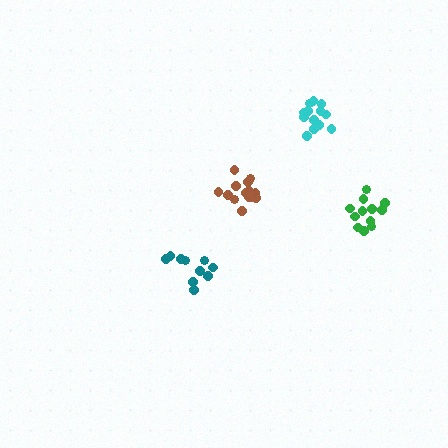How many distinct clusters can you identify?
There are 4 distinct clusters.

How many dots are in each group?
Group 1: 13 dots, Group 2: 14 dots, Group 3: 13 dots, Group 4: 10 dots (50 total).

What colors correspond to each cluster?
The clusters are colored: cyan, brown, green, teal.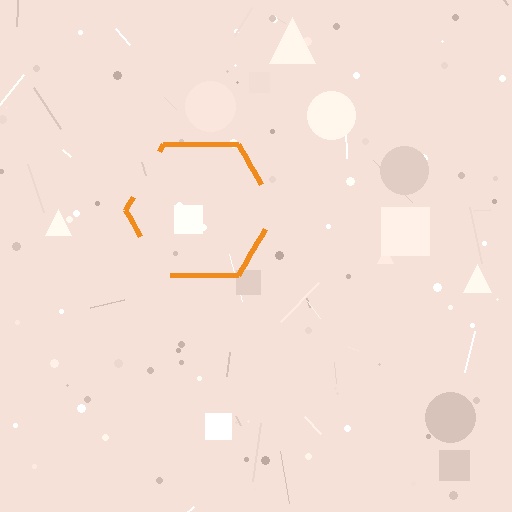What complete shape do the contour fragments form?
The contour fragments form a hexagon.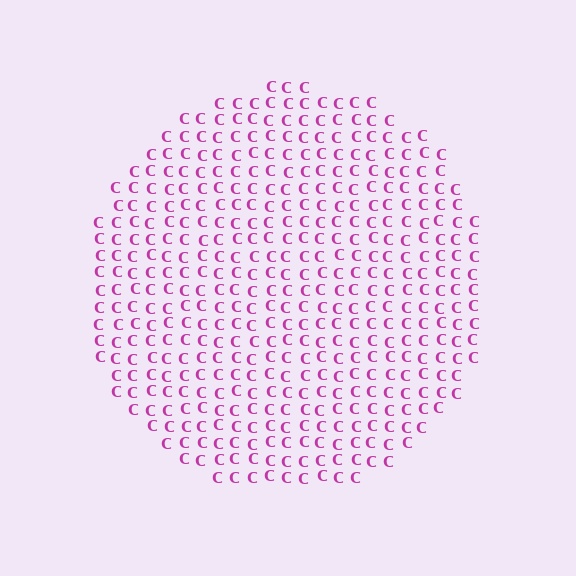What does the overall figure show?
The overall figure shows a circle.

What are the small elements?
The small elements are letter C's.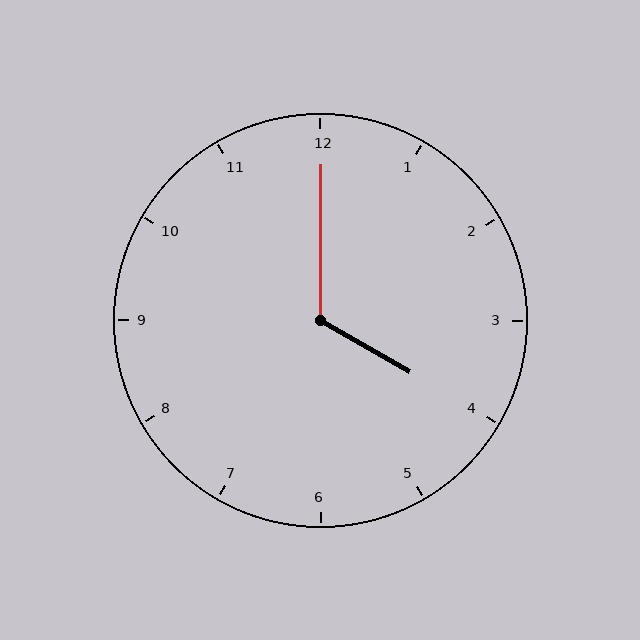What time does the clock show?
4:00.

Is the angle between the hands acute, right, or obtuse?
It is obtuse.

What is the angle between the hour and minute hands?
Approximately 120 degrees.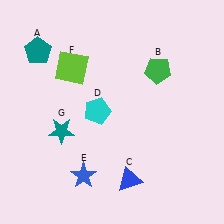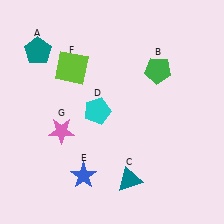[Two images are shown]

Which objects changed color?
C changed from blue to teal. G changed from teal to pink.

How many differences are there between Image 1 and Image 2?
There are 2 differences between the two images.